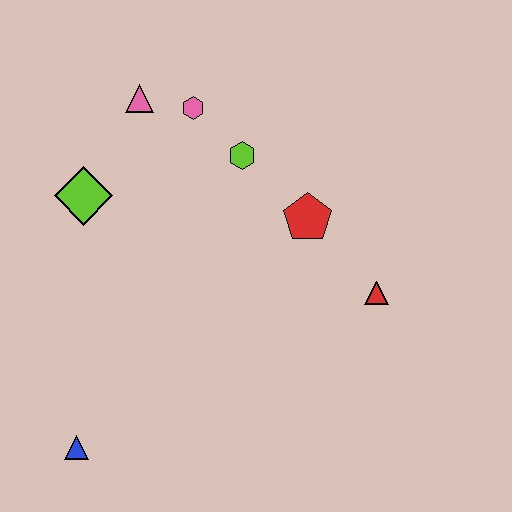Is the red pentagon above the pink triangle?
No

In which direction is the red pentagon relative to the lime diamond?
The red pentagon is to the right of the lime diamond.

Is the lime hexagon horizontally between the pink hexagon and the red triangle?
Yes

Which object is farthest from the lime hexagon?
The blue triangle is farthest from the lime hexagon.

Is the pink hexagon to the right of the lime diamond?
Yes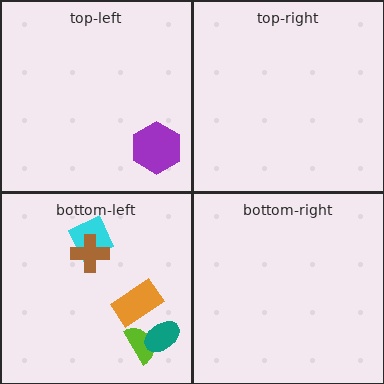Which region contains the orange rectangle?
The bottom-left region.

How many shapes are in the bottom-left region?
5.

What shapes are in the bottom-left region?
The cyan diamond, the orange rectangle, the lime semicircle, the brown cross, the teal ellipse.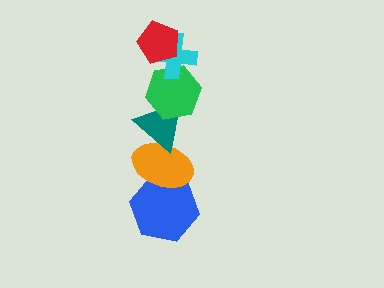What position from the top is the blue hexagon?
The blue hexagon is 6th from the top.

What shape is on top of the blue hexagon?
The orange ellipse is on top of the blue hexagon.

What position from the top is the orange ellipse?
The orange ellipse is 5th from the top.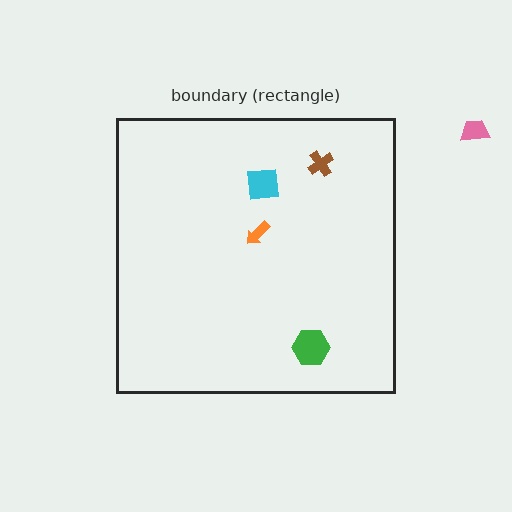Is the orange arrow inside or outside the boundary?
Inside.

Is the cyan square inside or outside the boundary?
Inside.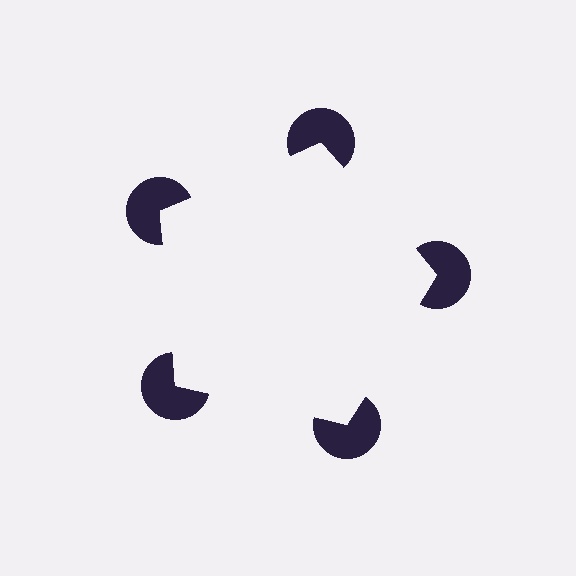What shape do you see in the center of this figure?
An illusory pentagon — its edges are inferred from the aligned wedge cuts in the pac-man discs, not physically drawn.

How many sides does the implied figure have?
5 sides.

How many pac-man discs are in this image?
There are 5 — one at each vertex of the illusory pentagon.